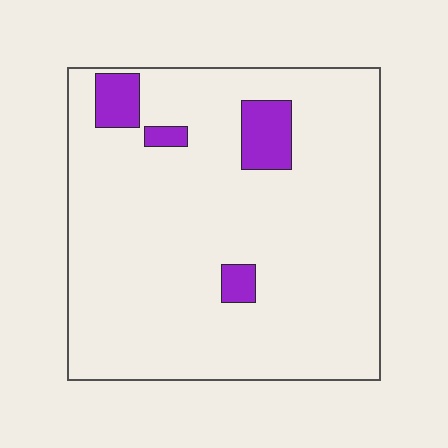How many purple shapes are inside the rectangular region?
4.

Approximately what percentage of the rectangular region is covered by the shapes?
Approximately 10%.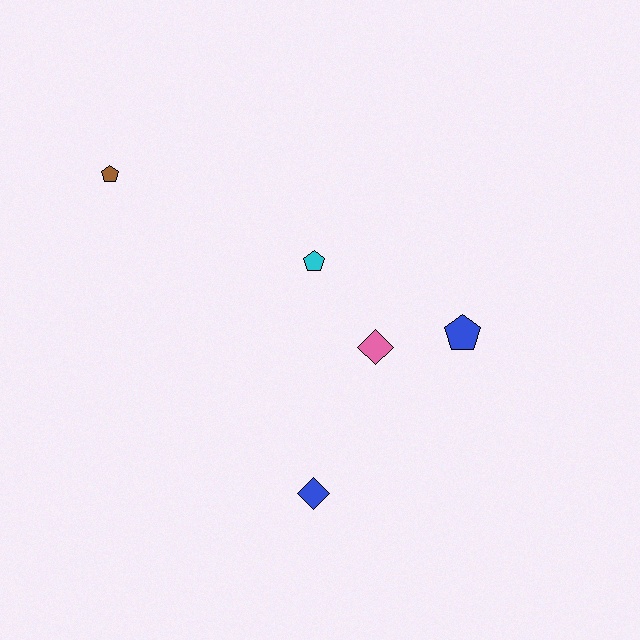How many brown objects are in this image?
There is 1 brown object.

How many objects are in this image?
There are 5 objects.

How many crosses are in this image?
There are no crosses.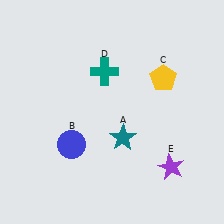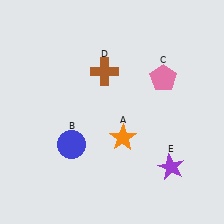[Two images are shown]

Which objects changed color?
A changed from teal to orange. C changed from yellow to pink. D changed from teal to brown.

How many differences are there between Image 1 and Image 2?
There are 3 differences between the two images.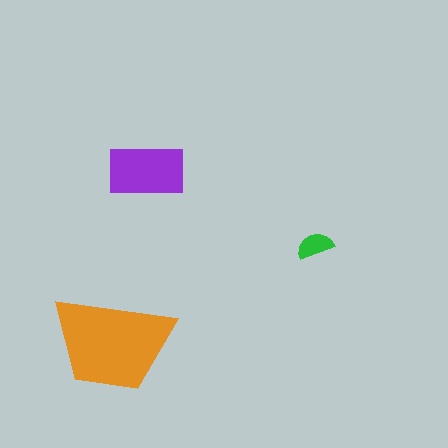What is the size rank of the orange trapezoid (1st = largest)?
1st.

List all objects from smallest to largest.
The green semicircle, the purple rectangle, the orange trapezoid.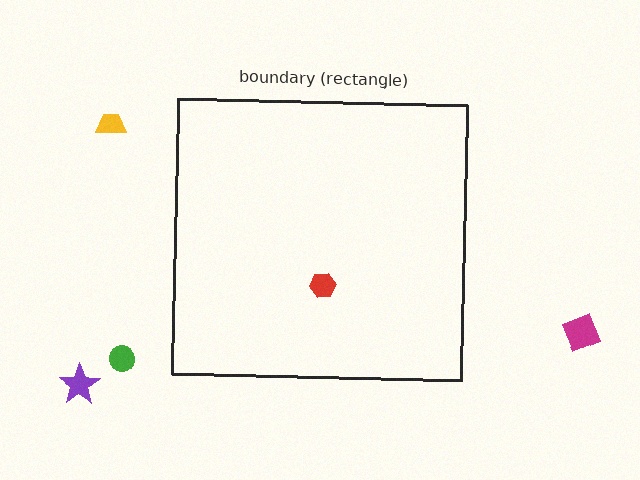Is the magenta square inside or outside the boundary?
Outside.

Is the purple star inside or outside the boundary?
Outside.